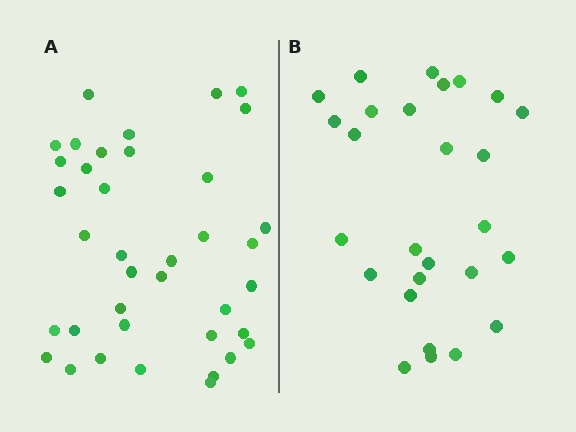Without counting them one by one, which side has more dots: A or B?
Region A (the left region) has more dots.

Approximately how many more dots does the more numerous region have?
Region A has roughly 12 or so more dots than region B.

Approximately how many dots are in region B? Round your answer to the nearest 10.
About 30 dots. (The exact count is 27, which rounds to 30.)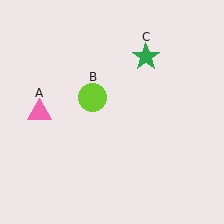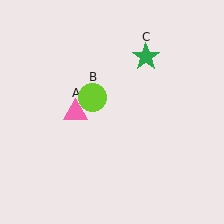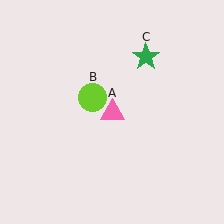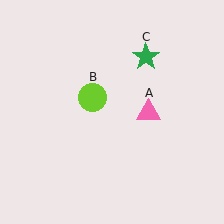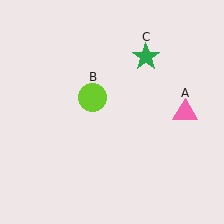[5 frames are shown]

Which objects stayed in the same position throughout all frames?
Lime circle (object B) and green star (object C) remained stationary.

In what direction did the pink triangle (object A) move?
The pink triangle (object A) moved right.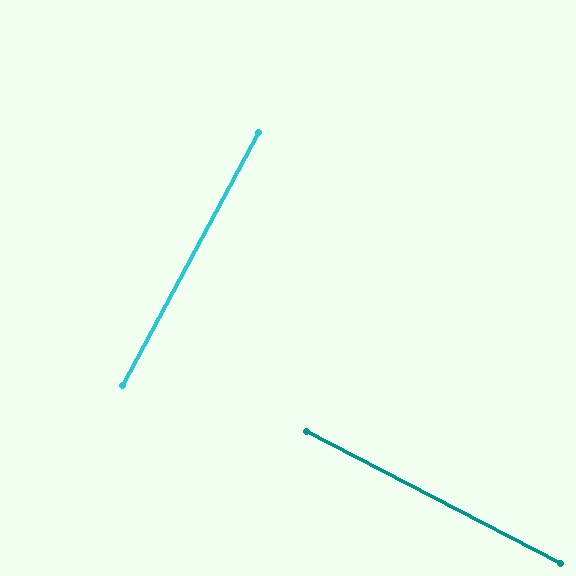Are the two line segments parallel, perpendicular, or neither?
Perpendicular — they meet at approximately 89°.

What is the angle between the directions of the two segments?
Approximately 89 degrees.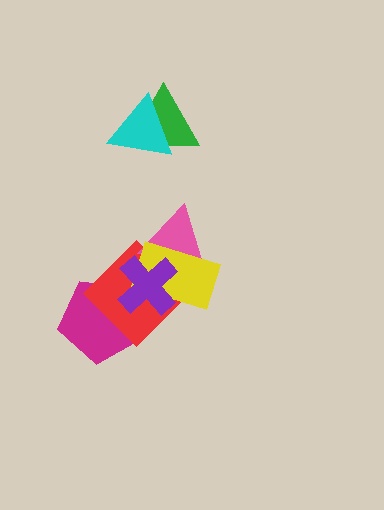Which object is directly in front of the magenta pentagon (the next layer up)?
The red diamond is directly in front of the magenta pentagon.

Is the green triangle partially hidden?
Yes, it is partially covered by another shape.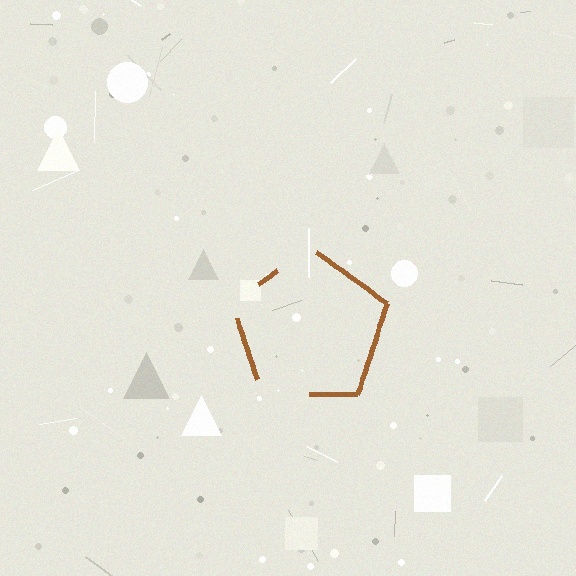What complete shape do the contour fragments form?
The contour fragments form a pentagon.